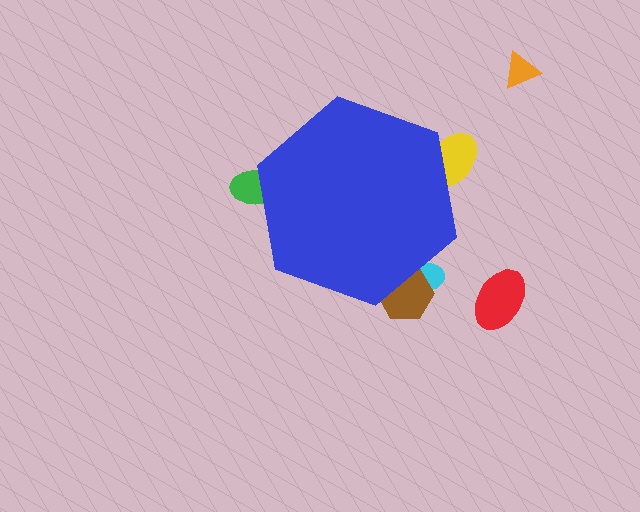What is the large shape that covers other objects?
A blue hexagon.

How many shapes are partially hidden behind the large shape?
4 shapes are partially hidden.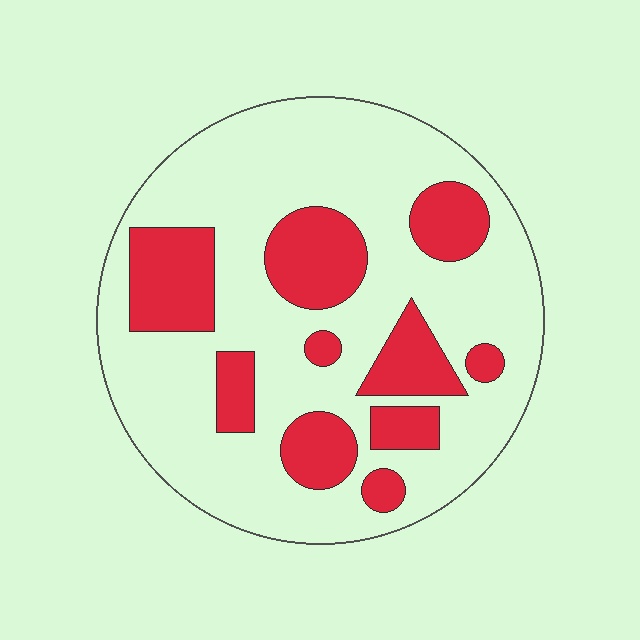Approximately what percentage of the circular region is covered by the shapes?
Approximately 25%.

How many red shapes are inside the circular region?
10.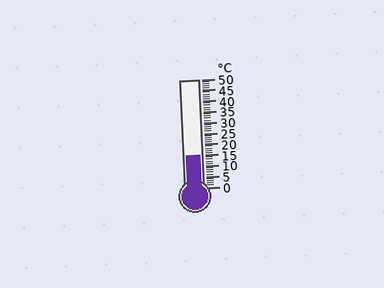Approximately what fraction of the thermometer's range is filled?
The thermometer is filled to approximately 30% of its range.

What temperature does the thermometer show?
The thermometer shows approximately 15°C.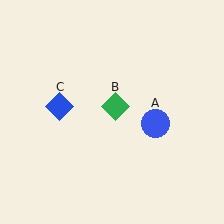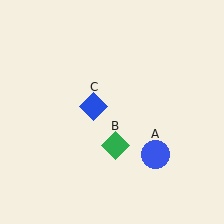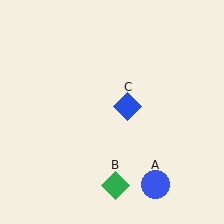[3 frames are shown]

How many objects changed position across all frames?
3 objects changed position: blue circle (object A), green diamond (object B), blue diamond (object C).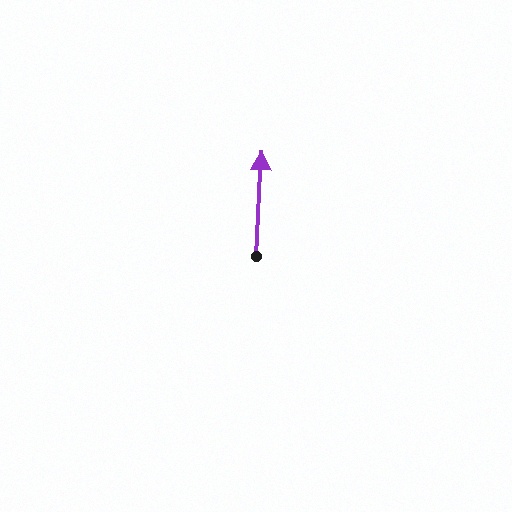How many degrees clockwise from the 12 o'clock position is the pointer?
Approximately 3 degrees.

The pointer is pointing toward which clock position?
Roughly 12 o'clock.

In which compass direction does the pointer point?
North.